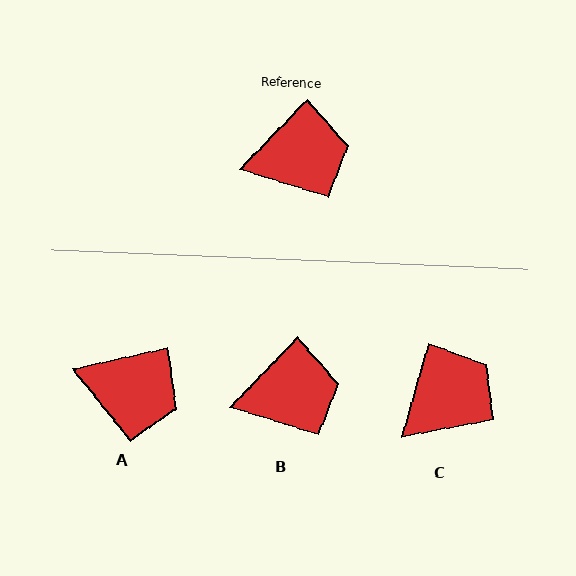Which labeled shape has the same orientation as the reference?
B.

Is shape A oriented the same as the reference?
No, it is off by about 34 degrees.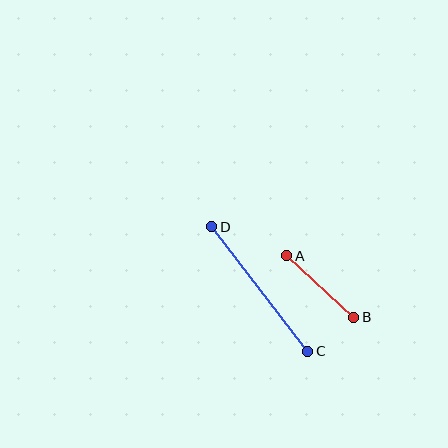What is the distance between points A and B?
The distance is approximately 91 pixels.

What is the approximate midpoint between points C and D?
The midpoint is at approximately (260, 289) pixels.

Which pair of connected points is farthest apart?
Points C and D are farthest apart.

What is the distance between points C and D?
The distance is approximately 157 pixels.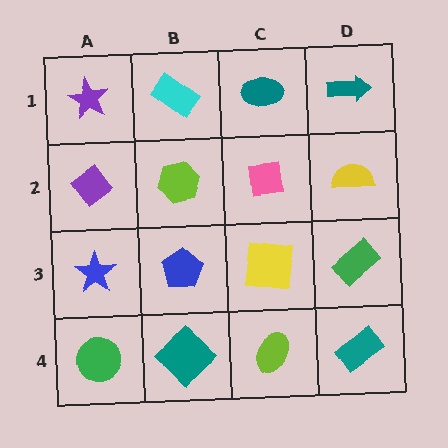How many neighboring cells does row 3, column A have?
3.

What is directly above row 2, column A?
A purple star.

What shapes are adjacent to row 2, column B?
A cyan rectangle (row 1, column B), a blue pentagon (row 3, column B), a purple diamond (row 2, column A), a pink square (row 2, column C).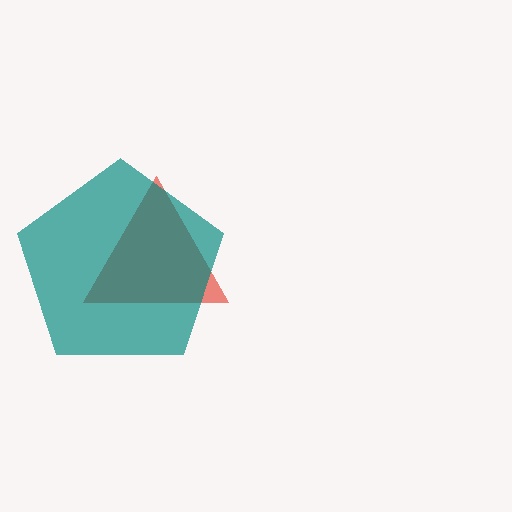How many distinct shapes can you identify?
There are 2 distinct shapes: a red triangle, a teal pentagon.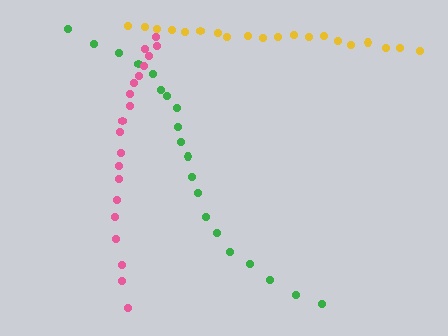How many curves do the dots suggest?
There are 3 distinct paths.